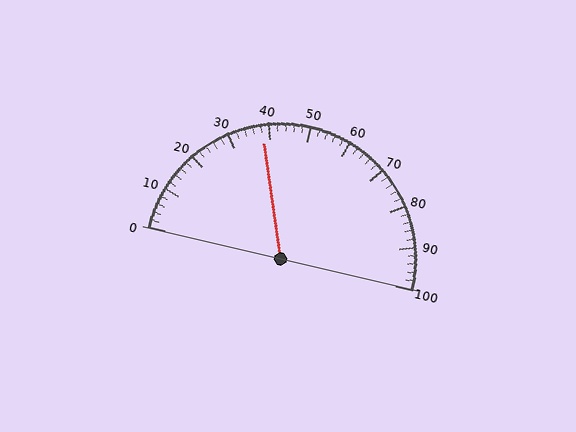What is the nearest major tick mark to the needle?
The nearest major tick mark is 40.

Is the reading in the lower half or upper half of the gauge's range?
The reading is in the lower half of the range (0 to 100).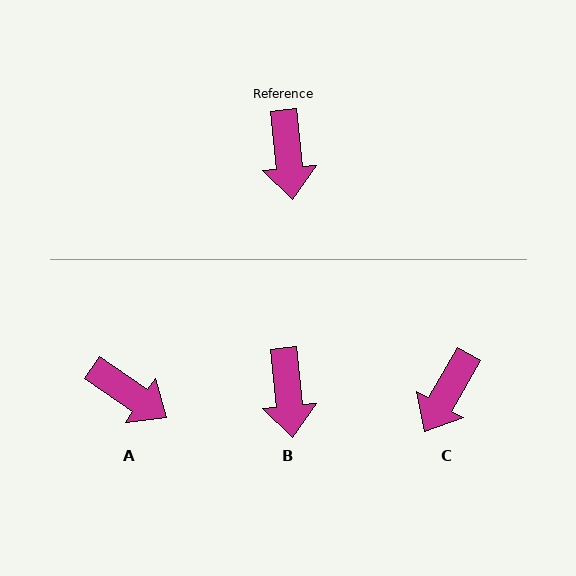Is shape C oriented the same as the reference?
No, it is off by about 36 degrees.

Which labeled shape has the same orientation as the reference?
B.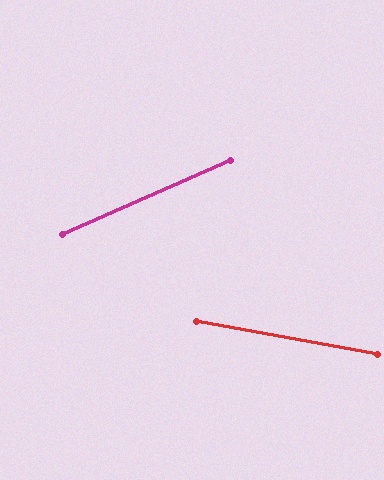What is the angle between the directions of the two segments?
Approximately 34 degrees.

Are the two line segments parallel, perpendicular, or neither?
Neither parallel nor perpendicular — they differ by about 34°.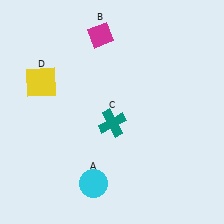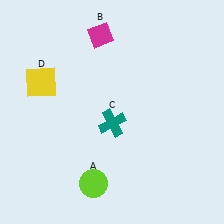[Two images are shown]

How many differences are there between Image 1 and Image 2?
There is 1 difference between the two images.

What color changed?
The circle (A) changed from cyan in Image 1 to lime in Image 2.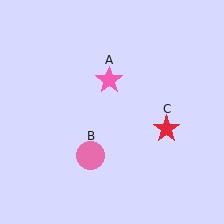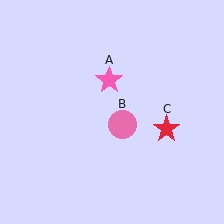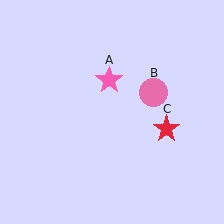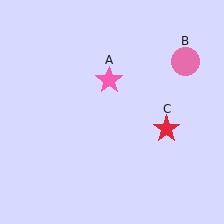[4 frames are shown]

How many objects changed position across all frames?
1 object changed position: pink circle (object B).